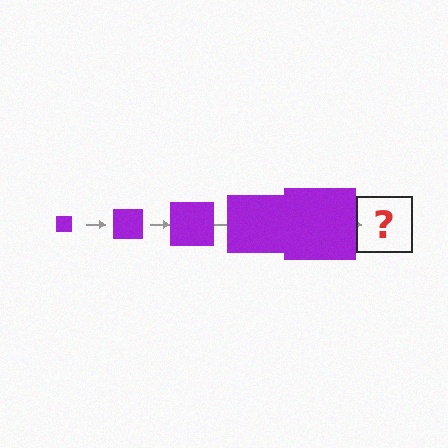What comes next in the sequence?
The next element should be a purple square, larger than the previous one.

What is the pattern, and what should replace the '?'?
The pattern is that the square gets progressively larger each step. The '?' should be a purple square, larger than the previous one.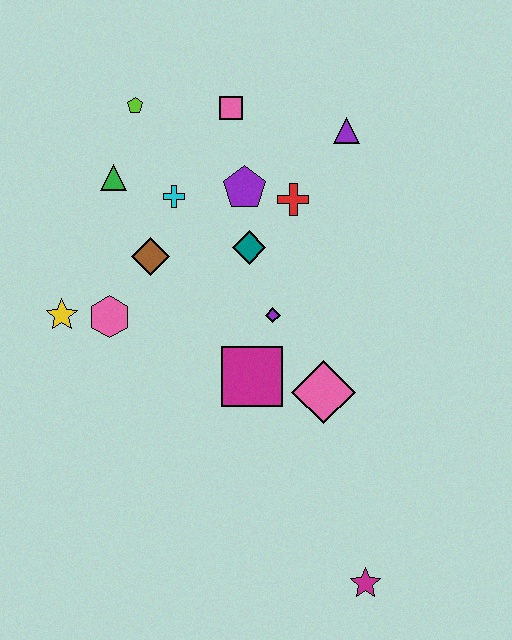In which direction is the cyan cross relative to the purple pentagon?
The cyan cross is to the left of the purple pentagon.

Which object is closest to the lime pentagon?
The green triangle is closest to the lime pentagon.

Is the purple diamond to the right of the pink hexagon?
Yes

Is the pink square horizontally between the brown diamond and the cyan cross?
No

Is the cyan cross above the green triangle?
No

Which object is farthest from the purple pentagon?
The magenta star is farthest from the purple pentagon.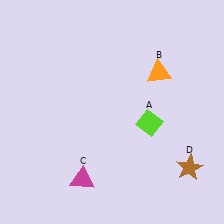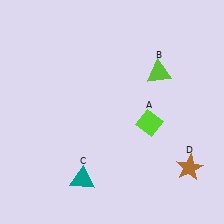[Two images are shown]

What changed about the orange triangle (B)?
In Image 1, B is orange. In Image 2, it changed to lime.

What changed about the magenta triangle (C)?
In Image 1, C is magenta. In Image 2, it changed to teal.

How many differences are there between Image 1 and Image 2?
There are 2 differences between the two images.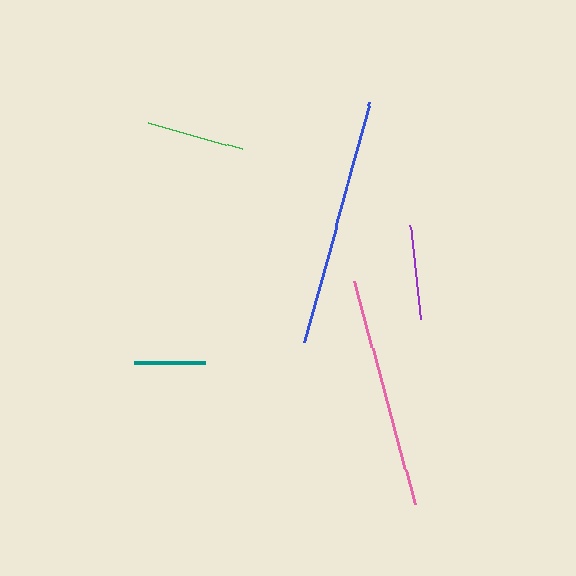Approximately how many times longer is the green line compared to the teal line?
The green line is approximately 1.4 times the length of the teal line.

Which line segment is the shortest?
The teal line is the shortest at approximately 70 pixels.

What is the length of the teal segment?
The teal segment is approximately 70 pixels long.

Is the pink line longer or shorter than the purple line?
The pink line is longer than the purple line.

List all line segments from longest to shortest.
From longest to shortest: blue, pink, green, purple, teal.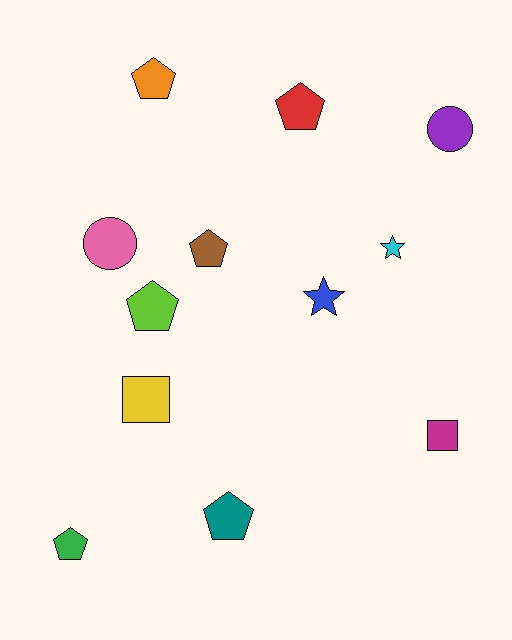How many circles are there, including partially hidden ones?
There are 2 circles.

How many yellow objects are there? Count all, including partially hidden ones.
There is 1 yellow object.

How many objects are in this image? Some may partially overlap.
There are 12 objects.